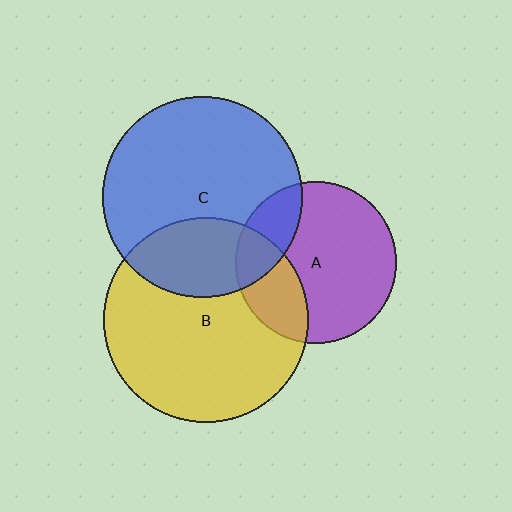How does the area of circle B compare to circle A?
Approximately 1.6 times.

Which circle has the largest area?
Circle B (yellow).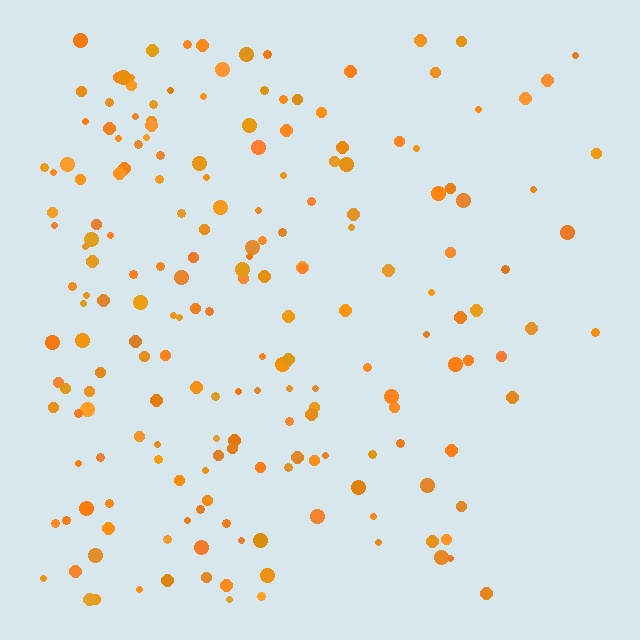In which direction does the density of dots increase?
From right to left, with the left side densest.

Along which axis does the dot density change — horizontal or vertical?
Horizontal.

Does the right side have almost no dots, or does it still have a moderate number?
Still a moderate number, just noticeably fewer than the left.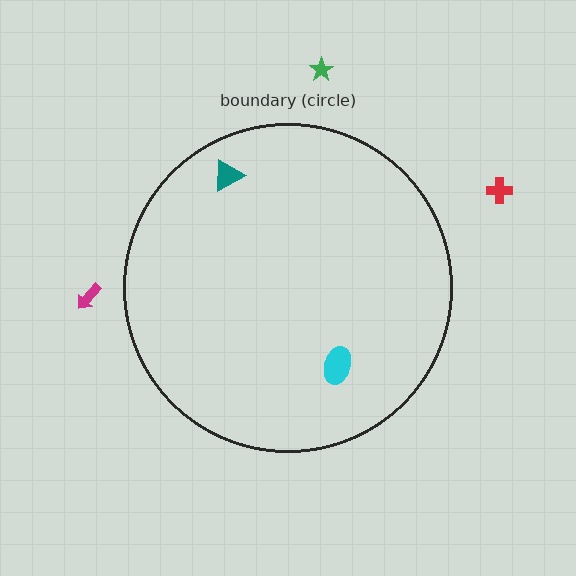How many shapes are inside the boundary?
2 inside, 3 outside.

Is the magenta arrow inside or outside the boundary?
Outside.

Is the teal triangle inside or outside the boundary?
Inside.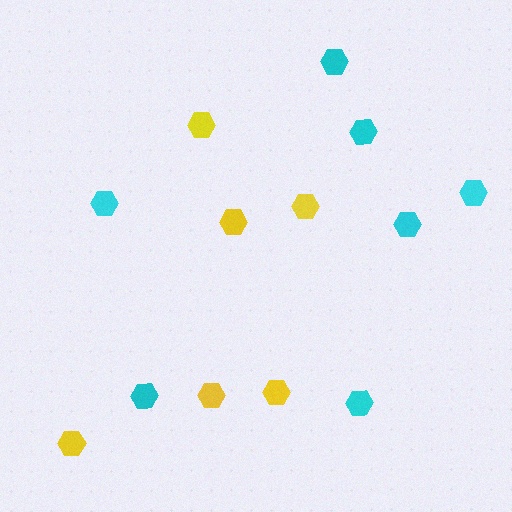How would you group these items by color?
There are 2 groups: one group of yellow hexagons (6) and one group of cyan hexagons (7).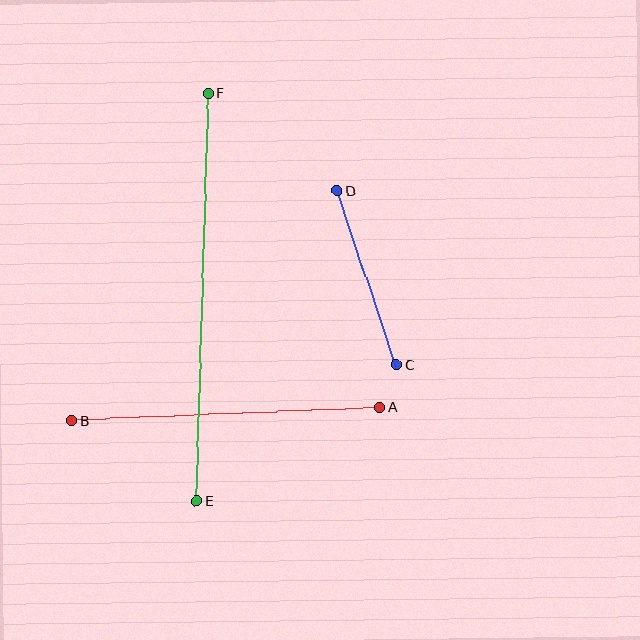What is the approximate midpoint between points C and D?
The midpoint is at approximately (367, 278) pixels.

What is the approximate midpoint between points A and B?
The midpoint is at approximately (226, 414) pixels.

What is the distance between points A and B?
The distance is approximately 308 pixels.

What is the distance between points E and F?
The distance is approximately 408 pixels.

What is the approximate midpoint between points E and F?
The midpoint is at approximately (203, 297) pixels.